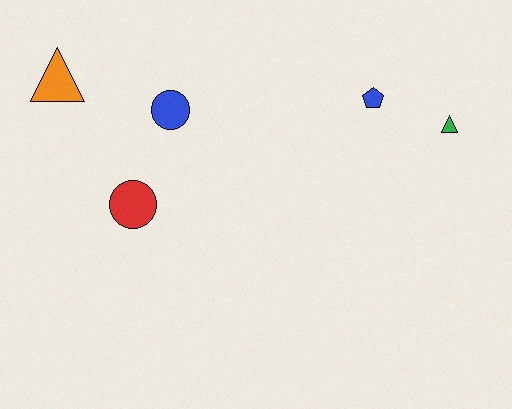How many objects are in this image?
There are 5 objects.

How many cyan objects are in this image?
There are no cyan objects.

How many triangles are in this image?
There are 2 triangles.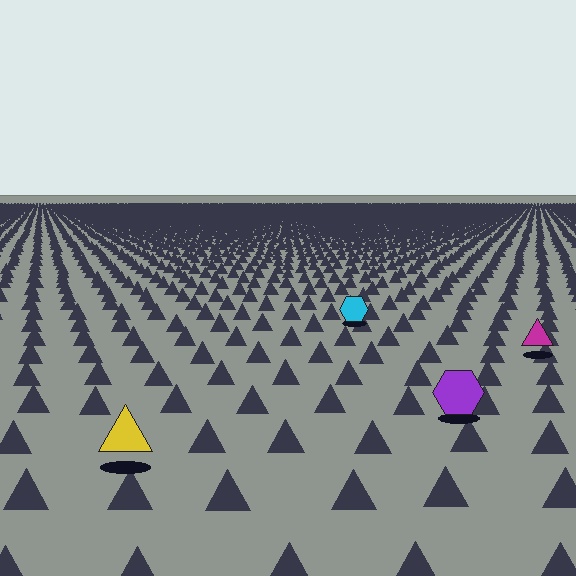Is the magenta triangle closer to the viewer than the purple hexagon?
No. The purple hexagon is closer — you can tell from the texture gradient: the ground texture is coarser near it.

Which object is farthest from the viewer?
The cyan hexagon is farthest from the viewer. It appears smaller and the ground texture around it is denser.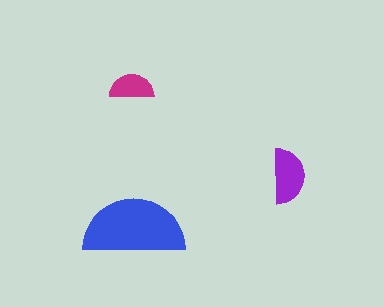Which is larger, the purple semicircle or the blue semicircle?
The blue one.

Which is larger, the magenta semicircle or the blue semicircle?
The blue one.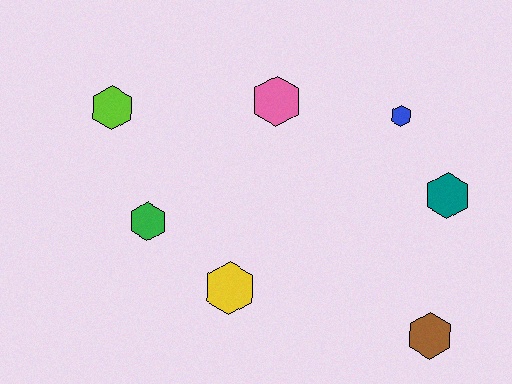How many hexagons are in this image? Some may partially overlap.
There are 7 hexagons.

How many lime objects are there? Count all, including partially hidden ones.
There is 1 lime object.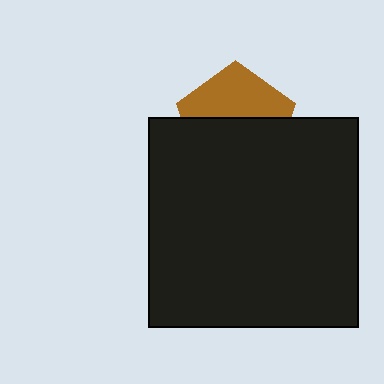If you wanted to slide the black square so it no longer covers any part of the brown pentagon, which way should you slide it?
Slide it down — that is the most direct way to separate the two shapes.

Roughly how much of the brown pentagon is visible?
About half of it is visible (roughly 45%).